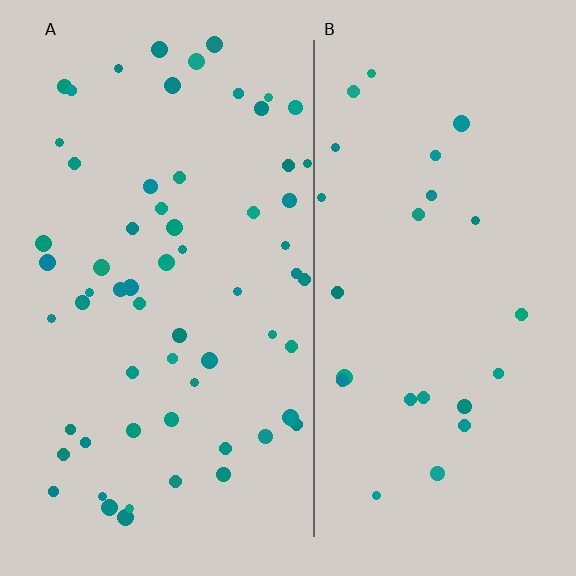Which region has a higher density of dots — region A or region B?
A (the left).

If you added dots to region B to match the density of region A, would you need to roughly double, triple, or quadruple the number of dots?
Approximately double.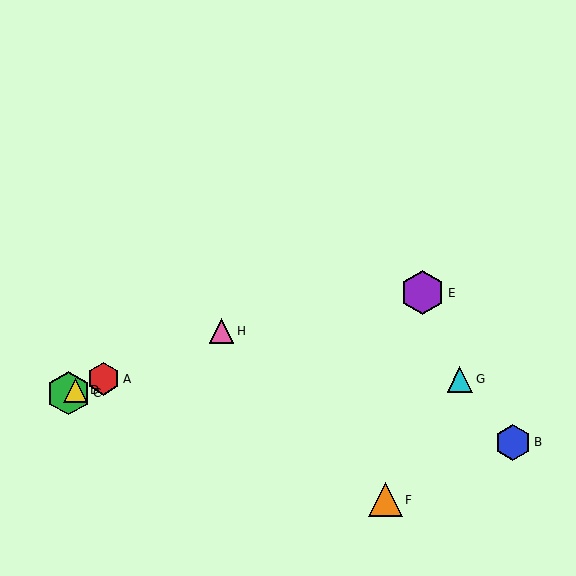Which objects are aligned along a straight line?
Objects A, C, D, H are aligned along a straight line.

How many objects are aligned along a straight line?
4 objects (A, C, D, H) are aligned along a straight line.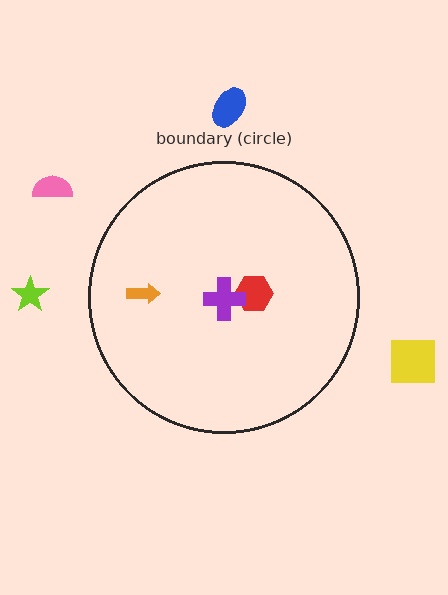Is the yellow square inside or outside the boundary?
Outside.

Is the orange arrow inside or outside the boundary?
Inside.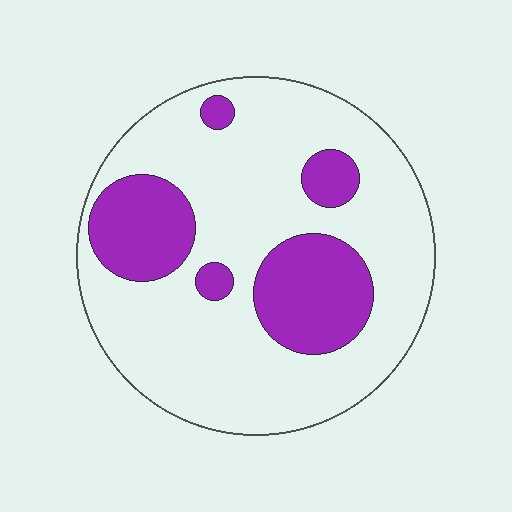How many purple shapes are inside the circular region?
5.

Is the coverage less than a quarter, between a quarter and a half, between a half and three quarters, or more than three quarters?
Between a quarter and a half.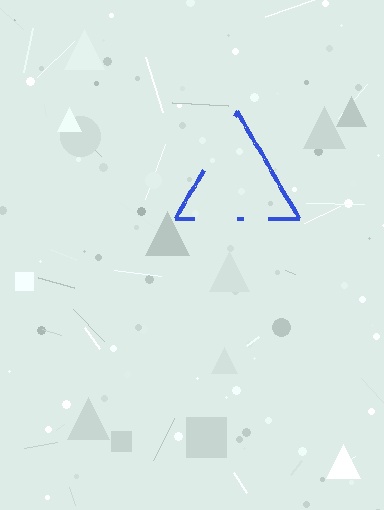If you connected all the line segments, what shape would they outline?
They would outline a triangle.